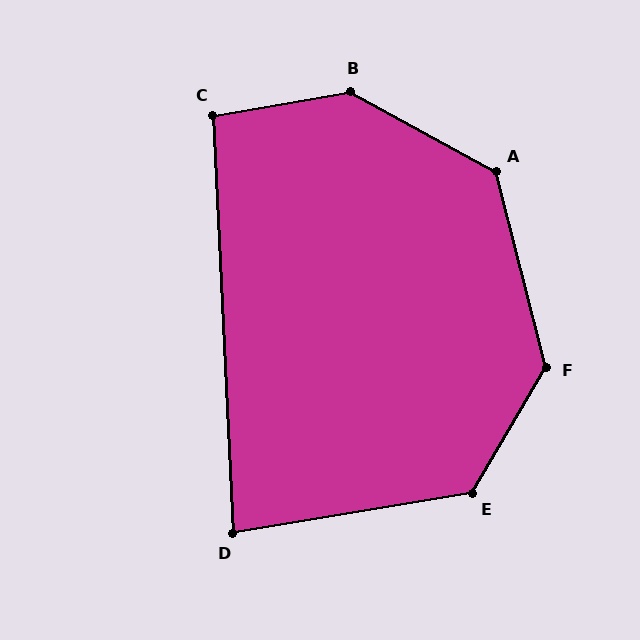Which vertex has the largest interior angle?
B, at approximately 141 degrees.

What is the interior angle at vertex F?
Approximately 136 degrees (obtuse).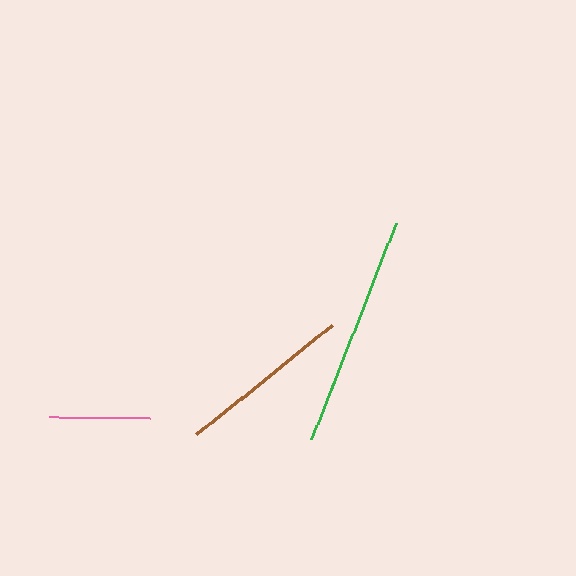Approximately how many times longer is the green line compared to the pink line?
The green line is approximately 2.3 times the length of the pink line.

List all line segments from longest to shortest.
From longest to shortest: green, brown, pink.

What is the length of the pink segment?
The pink segment is approximately 101 pixels long.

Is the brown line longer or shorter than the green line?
The green line is longer than the brown line.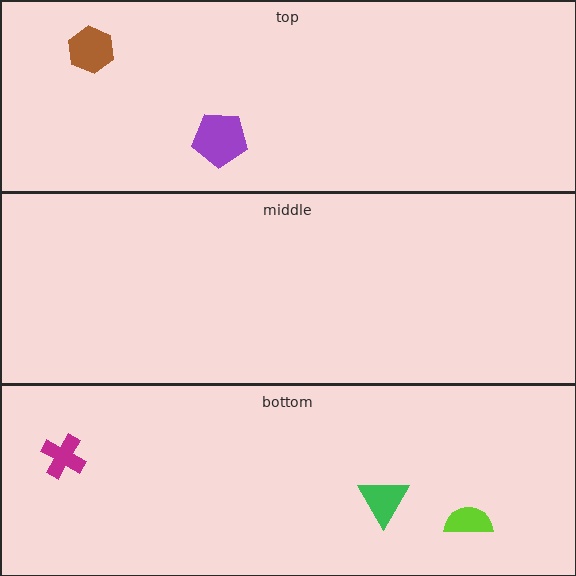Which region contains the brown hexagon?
The top region.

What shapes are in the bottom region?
The green triangle, the lime semicircle, the magenta cross.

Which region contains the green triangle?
The bottom region.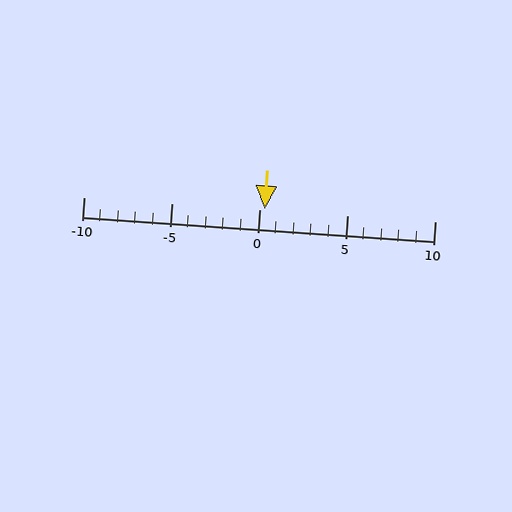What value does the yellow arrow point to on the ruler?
The yellow arrow points to approximately 0.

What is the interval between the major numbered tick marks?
The major tick marks are spaced 5 units apart.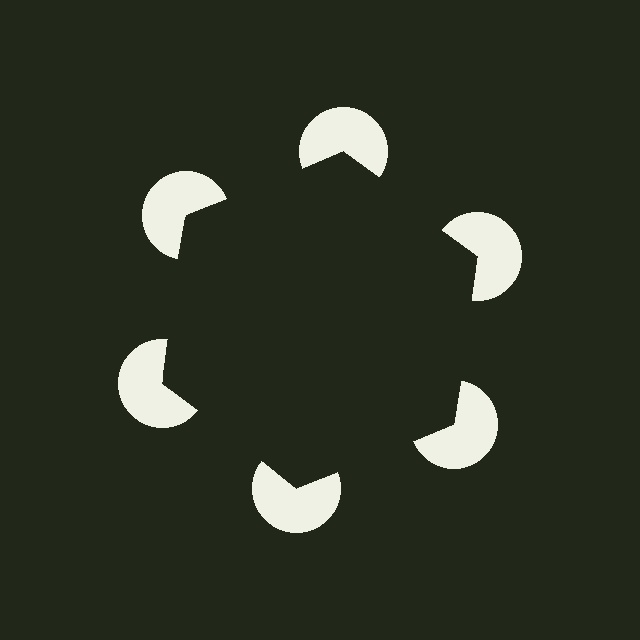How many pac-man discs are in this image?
There are 6 — one at each vertex of the illusory hexagon.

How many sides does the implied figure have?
6 sides.